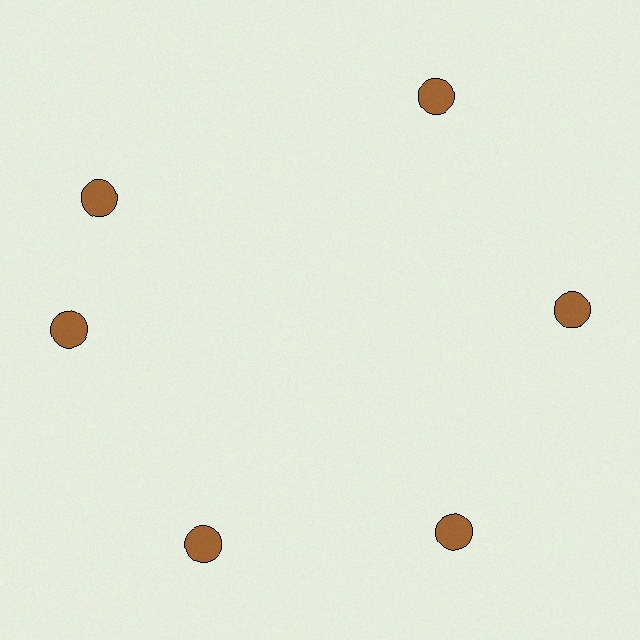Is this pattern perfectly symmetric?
No. The 6 brown circles are arranged in a ring, but one element near the 11 o'clock position is rotated out of alignment along the ring, breaking the 6-fold rotational symmetry.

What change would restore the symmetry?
The symmetry would be restored by rotating it back into even spacing with its neighbors so that all 6 circles sit at equal angles and equal distance from the center.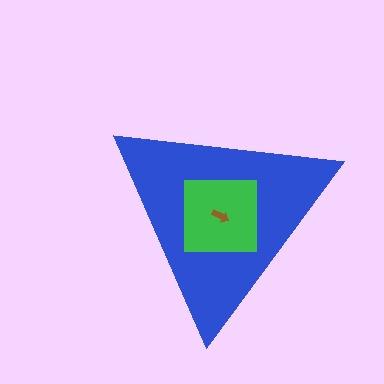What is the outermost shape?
The blue triangle.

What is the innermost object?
The brown arrow.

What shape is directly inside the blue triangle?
The green square.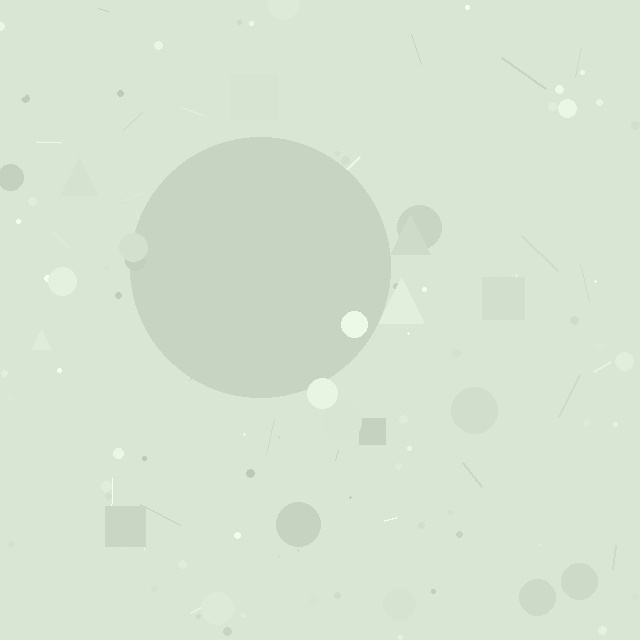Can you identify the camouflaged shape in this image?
The camouflaged shape is a circle.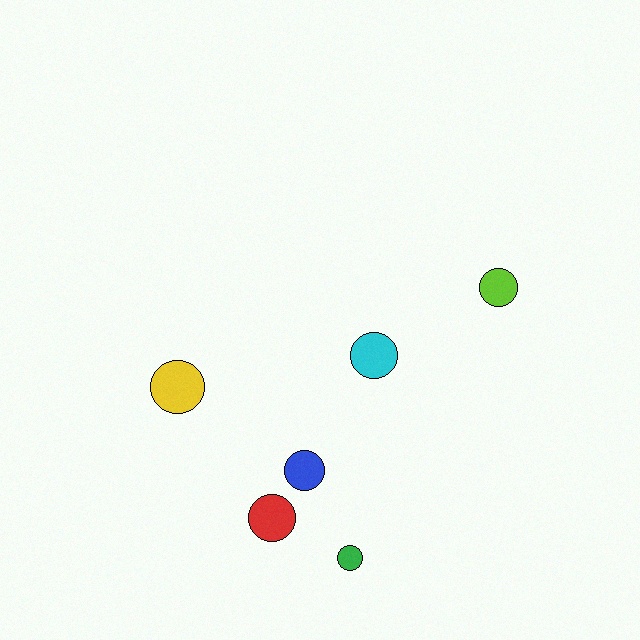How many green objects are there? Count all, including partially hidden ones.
There is 1 green object.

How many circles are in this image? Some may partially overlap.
There are 6 circles.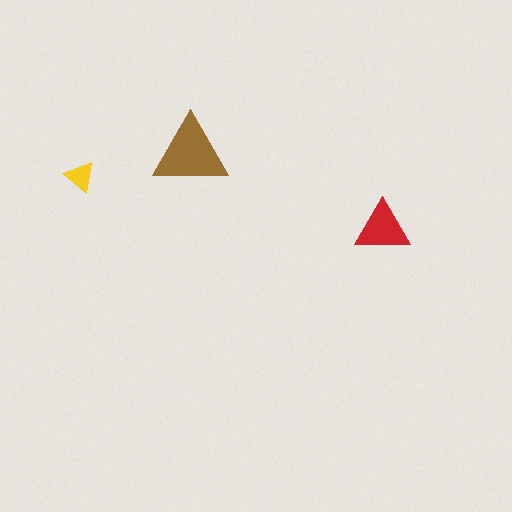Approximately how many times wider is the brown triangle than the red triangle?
About 1.5 times wider.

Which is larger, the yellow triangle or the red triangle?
The red one.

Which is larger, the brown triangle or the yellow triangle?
The brown one.